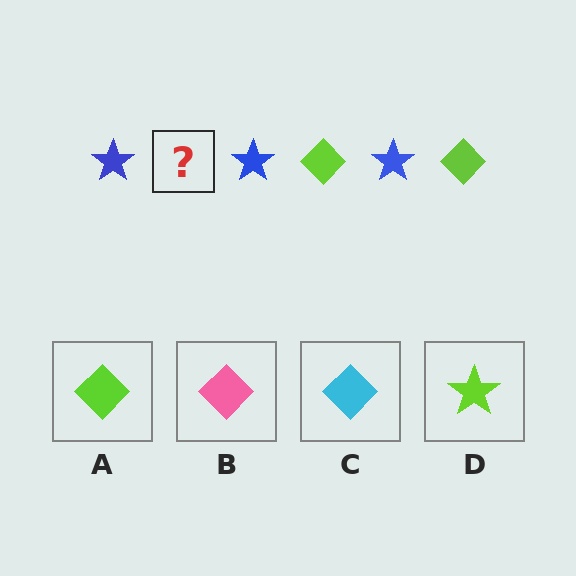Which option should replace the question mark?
Option A.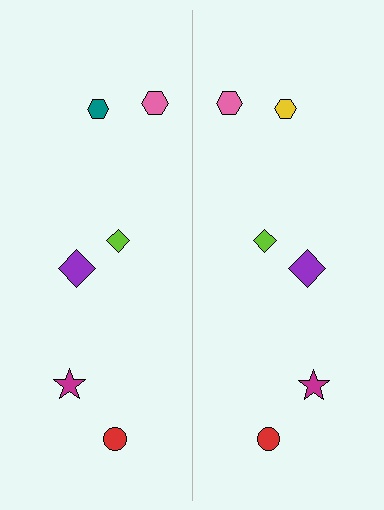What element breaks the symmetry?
The yellow hexagon on the right side breaks the symmetry — its mirror counterpart is teal.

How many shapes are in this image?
There are 12 shapes in this image.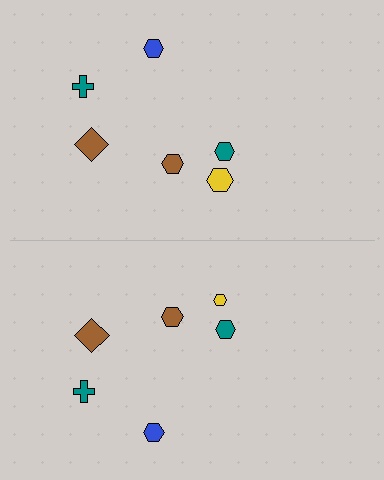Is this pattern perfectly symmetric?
No, the pattern is not perfectly symmetric. The yellow hexagon on the bottom side has a different size than its mirror counterpart.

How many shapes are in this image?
There are 12 shapes in this image.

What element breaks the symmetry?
The yellow hexagon on the bottom side has a different size than its mirror counterpart.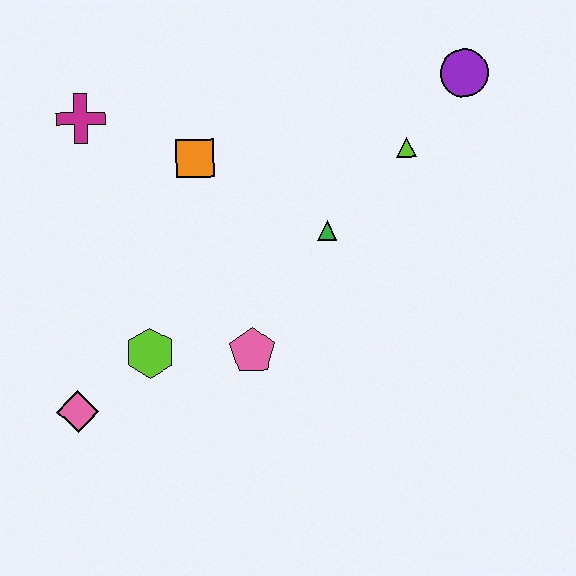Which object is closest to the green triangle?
The lime triangle is closest to the green triangle.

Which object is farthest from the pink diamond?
The purple circle is farthest from the pink diamond.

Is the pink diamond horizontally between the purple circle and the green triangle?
No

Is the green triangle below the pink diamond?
No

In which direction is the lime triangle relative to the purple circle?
The lime triangle is below the purple circle.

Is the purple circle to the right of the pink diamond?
Yes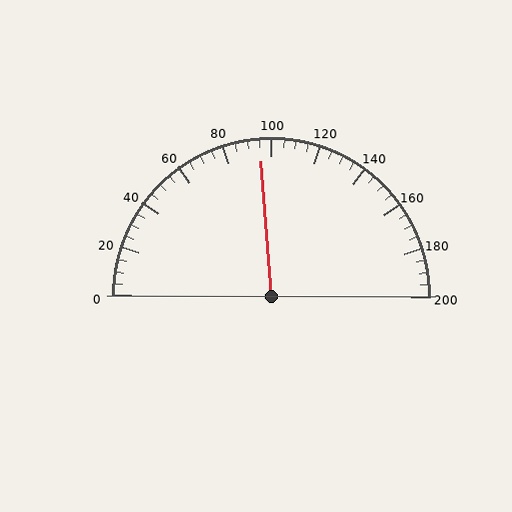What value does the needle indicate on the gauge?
The needle indicates approximately 95.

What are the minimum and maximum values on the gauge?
The gauge ranges from 0 to 200.